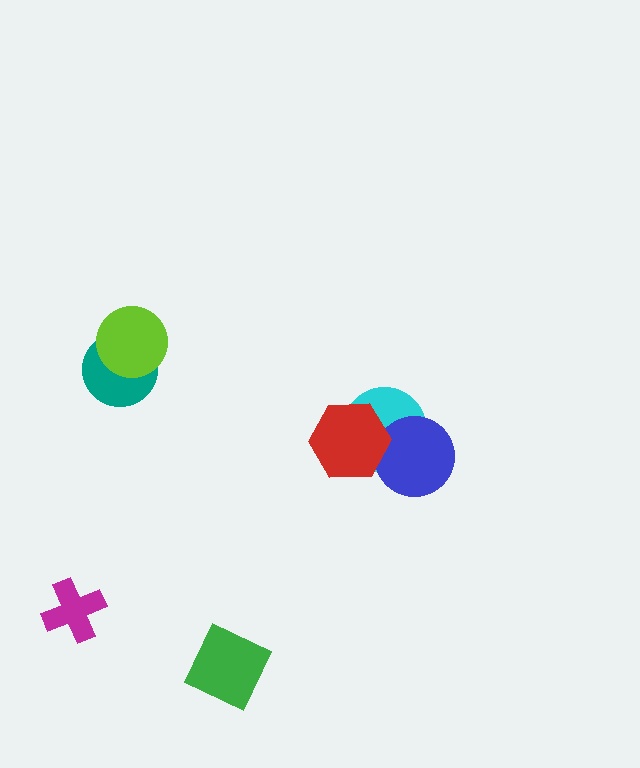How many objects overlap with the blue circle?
2 objects overlap with the blue circle.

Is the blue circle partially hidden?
Yes, it is partially covered by another shape.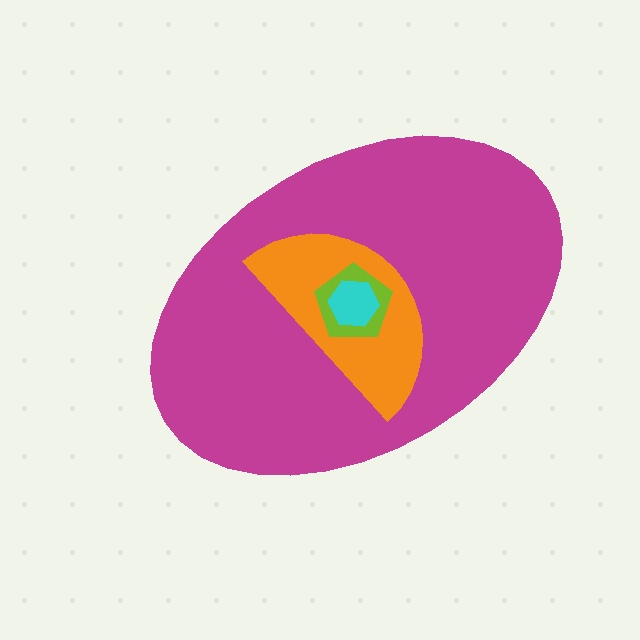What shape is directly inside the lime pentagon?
The cyan hexagon.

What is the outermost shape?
The magenta ellipse.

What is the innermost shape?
The cyan hexagon.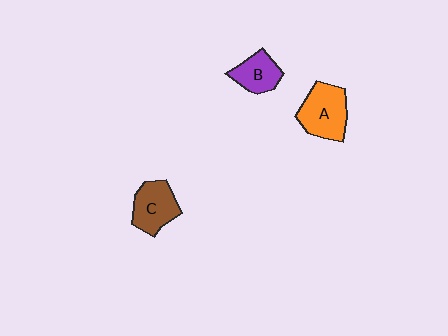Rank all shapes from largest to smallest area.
From largest to smallest: A (orange), C (brown), B (purple).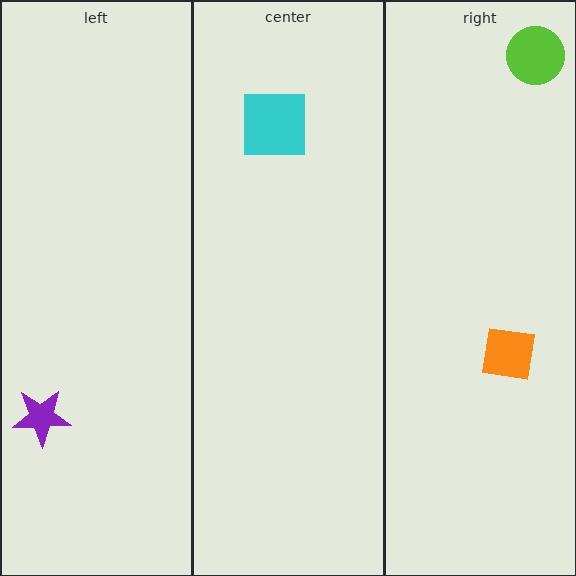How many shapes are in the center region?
1.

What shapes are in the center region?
The cyan square.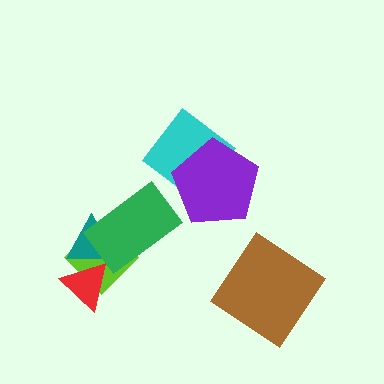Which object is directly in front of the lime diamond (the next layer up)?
The teal triangle is directly in front of the lime diamond.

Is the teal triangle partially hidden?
Yes, it is partially covered by another shape.